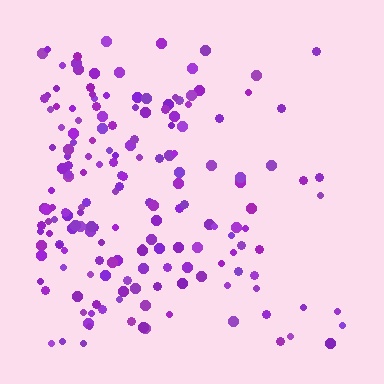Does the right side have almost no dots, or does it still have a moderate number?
Still a moderate number, just noticeably fewer than the left.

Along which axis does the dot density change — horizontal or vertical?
Horizontal.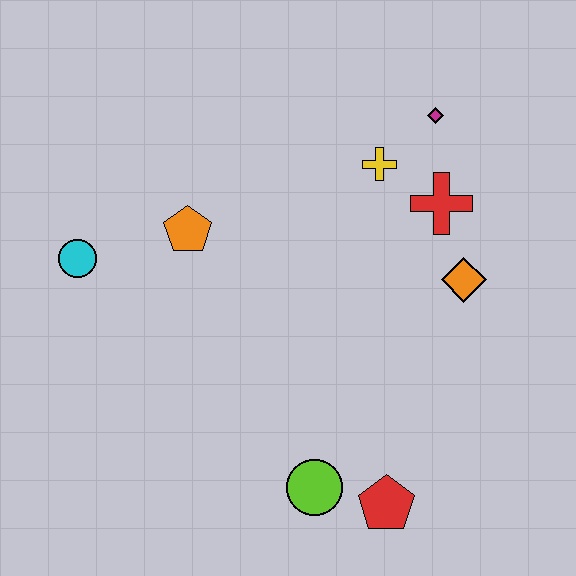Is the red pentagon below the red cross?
Yes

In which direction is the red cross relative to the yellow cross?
The red cross is to the right of the yellow cross.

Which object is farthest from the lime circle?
The magenta diamond is farthest from the lime circle.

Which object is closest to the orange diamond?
The red cross is closest to the orange diamond.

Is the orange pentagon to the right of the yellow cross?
No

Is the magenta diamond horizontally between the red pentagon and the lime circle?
No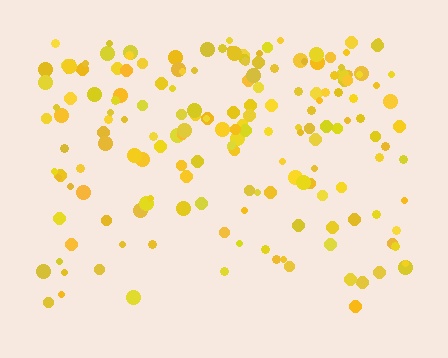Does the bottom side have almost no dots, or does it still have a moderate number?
Still a moderate number, just noticeably fewer than the top.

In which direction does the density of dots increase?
From bottom to top, with the top side densest.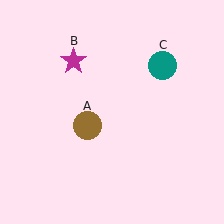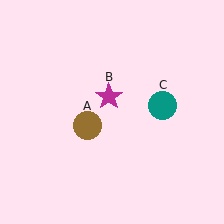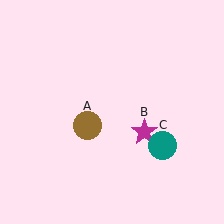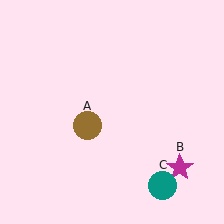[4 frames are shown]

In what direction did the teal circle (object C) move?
The teal circle (object C) moved down.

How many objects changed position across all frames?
2 objects changed position: magenta star (object B), teal circle (object C).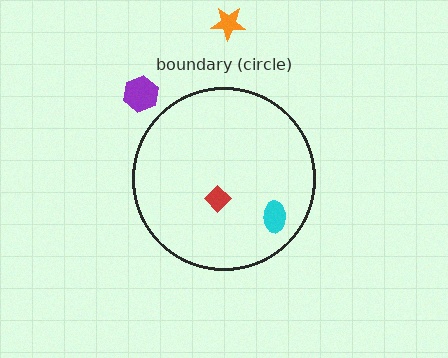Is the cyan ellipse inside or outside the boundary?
Inside.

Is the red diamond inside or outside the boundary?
Inside.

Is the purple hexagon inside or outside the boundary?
Outside.